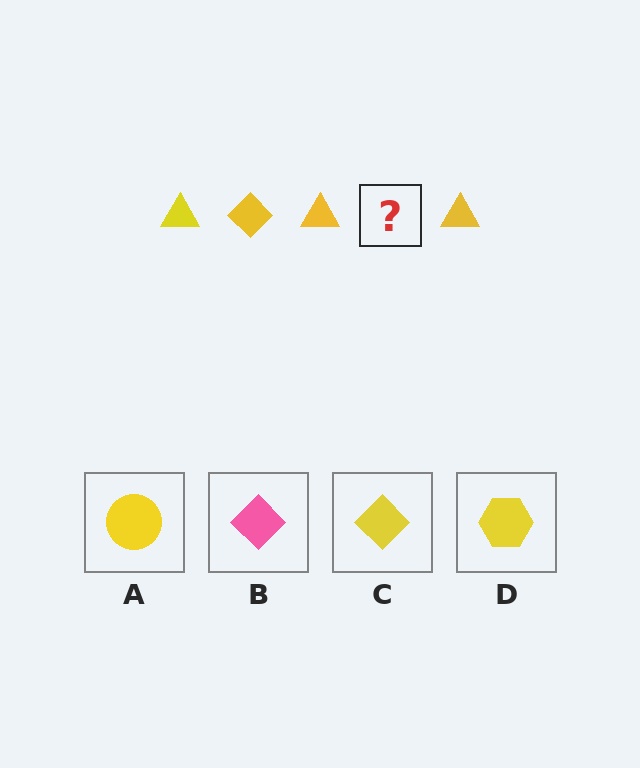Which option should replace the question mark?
Option C.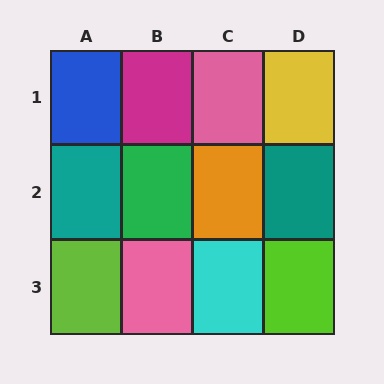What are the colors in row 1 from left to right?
Blue, magenta, pink, yellow.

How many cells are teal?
2 cells are teal.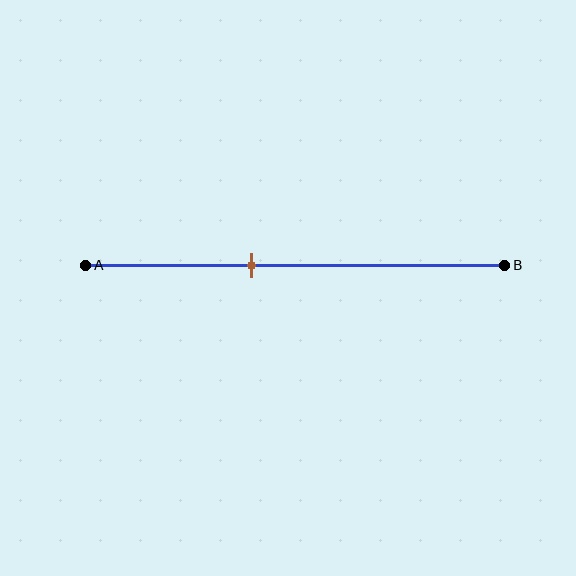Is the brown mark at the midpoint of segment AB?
No, the mark is at about 40% from A, not at the 50% midpoint.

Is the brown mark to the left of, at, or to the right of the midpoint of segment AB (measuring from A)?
The brown mark is to the left of the midpoint of segment AB.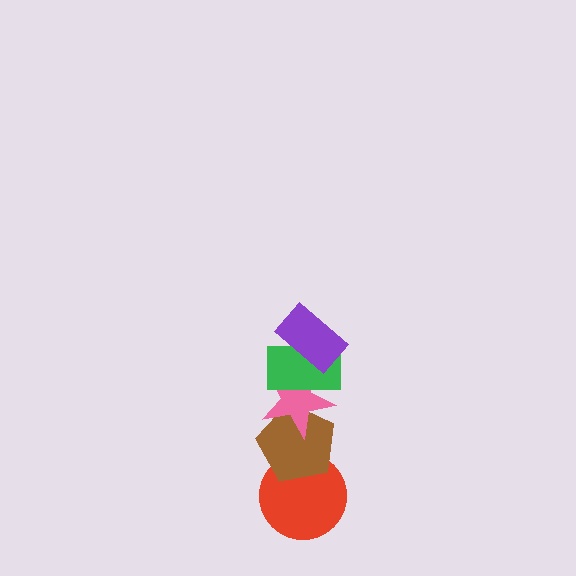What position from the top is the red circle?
The red circle is 5th from the top.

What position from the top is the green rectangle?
The green rectangle is 2nd from the top.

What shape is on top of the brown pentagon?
The pink star is on top of the brown pentagon.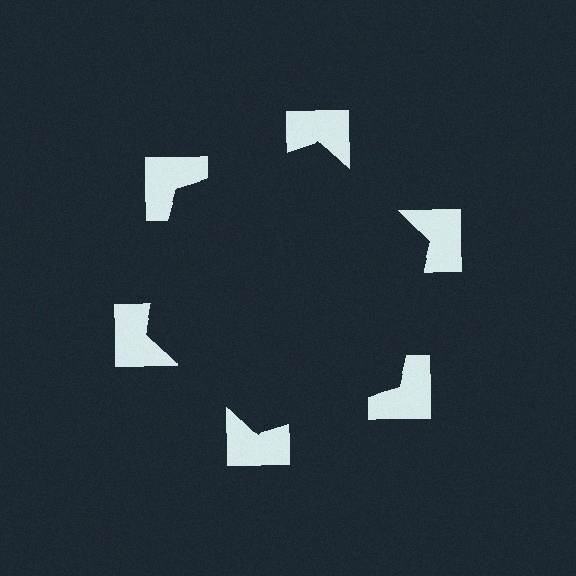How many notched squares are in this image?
There are 6 — one at each vertex of the illusory hexagon.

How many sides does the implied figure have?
6 sides.